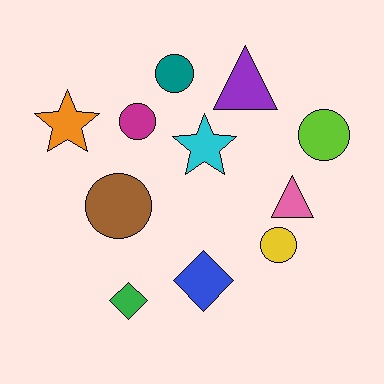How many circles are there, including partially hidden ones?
There are 5 circles.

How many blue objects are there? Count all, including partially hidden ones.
There is 1 blue object.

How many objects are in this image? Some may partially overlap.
There are 11 objects.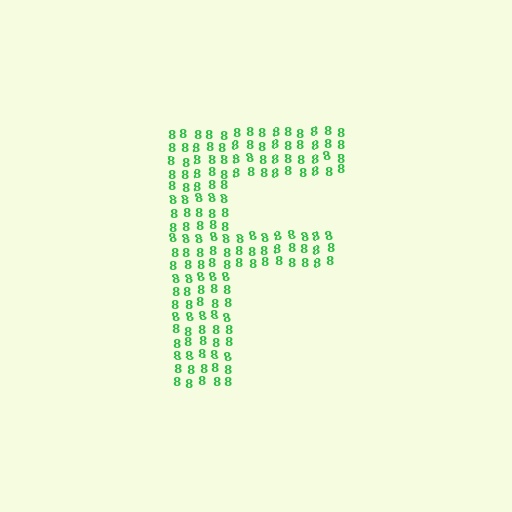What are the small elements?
The small elements are digit 8's.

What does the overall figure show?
The overall figure shows the letter F.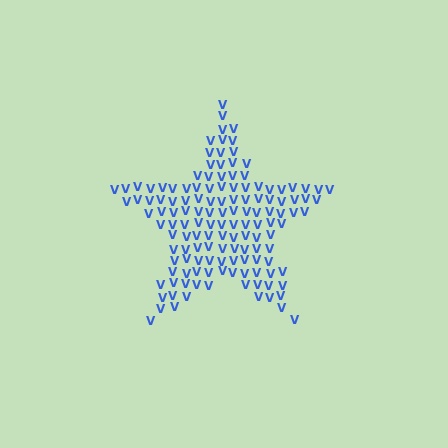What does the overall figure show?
The overall figure shows a star.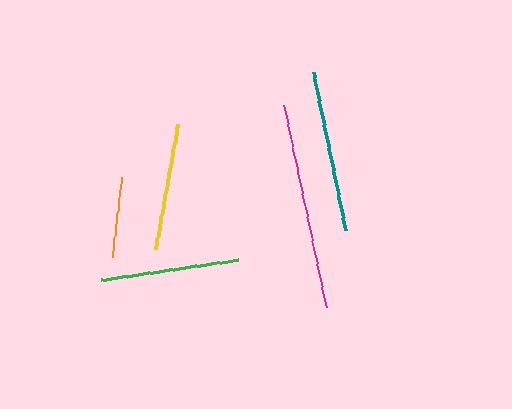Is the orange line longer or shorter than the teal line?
The teal line is longer than the orange line.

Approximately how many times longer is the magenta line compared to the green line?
The magenta line is approximately 1.5 times the length of the green line.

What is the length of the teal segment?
The teal segment is approximately 161 pixels long.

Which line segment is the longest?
The magenta line is the longest at approximately 206 pixels.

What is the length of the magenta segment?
The magenta segment is approximately 206 pixels long.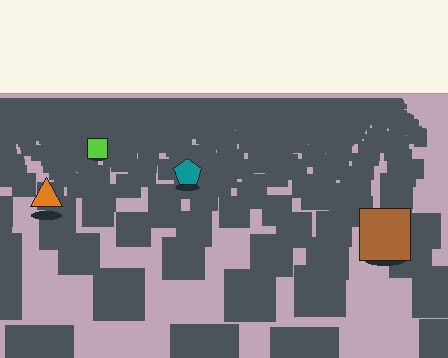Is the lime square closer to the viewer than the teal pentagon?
No. The teal pentagon is closer — you can tell from the texture gradient: the ground texture is coarser near it.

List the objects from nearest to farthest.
From nearest to farthest: the brown square, the orange triangle, the teal pentagon, the lime square.